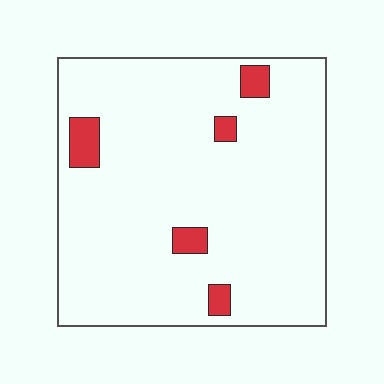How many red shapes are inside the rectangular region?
5.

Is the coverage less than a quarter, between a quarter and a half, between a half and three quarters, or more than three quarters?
Less than a quarter.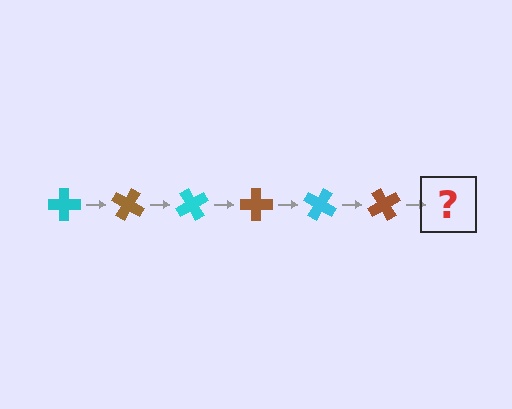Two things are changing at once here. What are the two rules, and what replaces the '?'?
The two rules are that it rotates 30 degrees each step and the color cycles through cyan and brown. The '?' should be a cyan cross, rotated 180 degrees from the start.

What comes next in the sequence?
The next element should be a cyan cross, rotated 180 degrees from the start.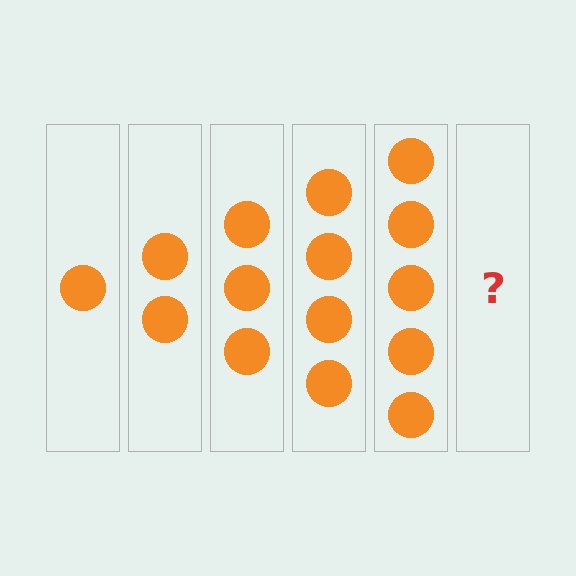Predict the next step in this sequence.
The next step is 6 circles.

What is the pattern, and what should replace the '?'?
The pattern is that each step adds one more circle. The '?' should be 6 circles.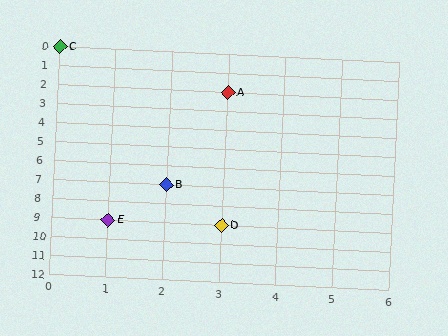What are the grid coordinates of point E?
Point E is at grid coordinates (1, 9).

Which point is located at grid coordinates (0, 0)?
Point C is at (0, 0).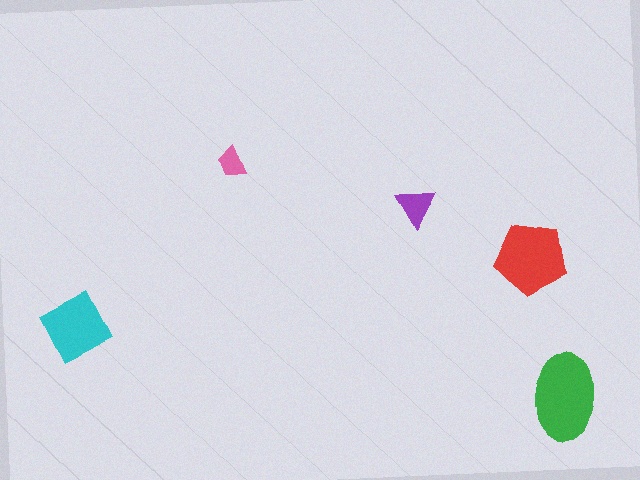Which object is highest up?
The pink trapezoid is topmost.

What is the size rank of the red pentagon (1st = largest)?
2nd.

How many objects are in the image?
There are 5 objects in the image.